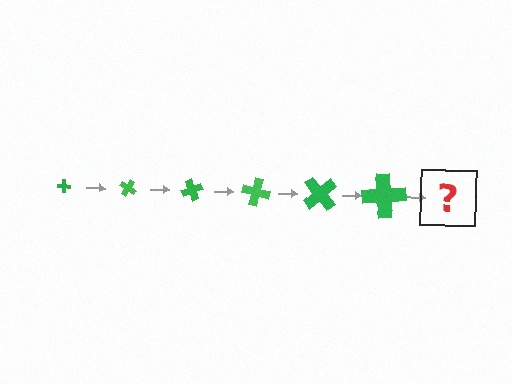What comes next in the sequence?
The next element should be a cross, larger than the previous one and rotated 210 degrees from the start.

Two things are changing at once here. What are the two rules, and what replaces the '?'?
The two rules are that the cross grows larger each step and it rotates 35 degrees each step. The '?' should be a cross, larger than the previous one and rotated 210 degrees from the start.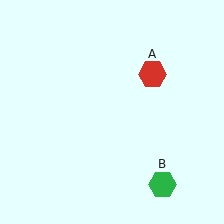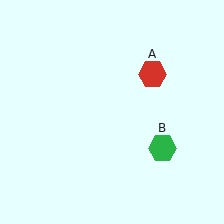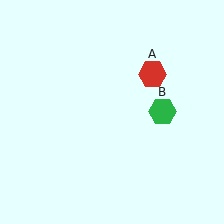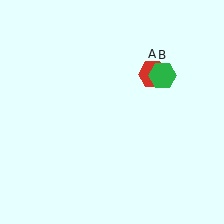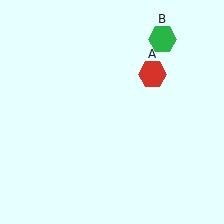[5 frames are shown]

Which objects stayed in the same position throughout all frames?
Red hexagon (object A) remained stationary.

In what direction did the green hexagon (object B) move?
The green hexagon (object B) moved up.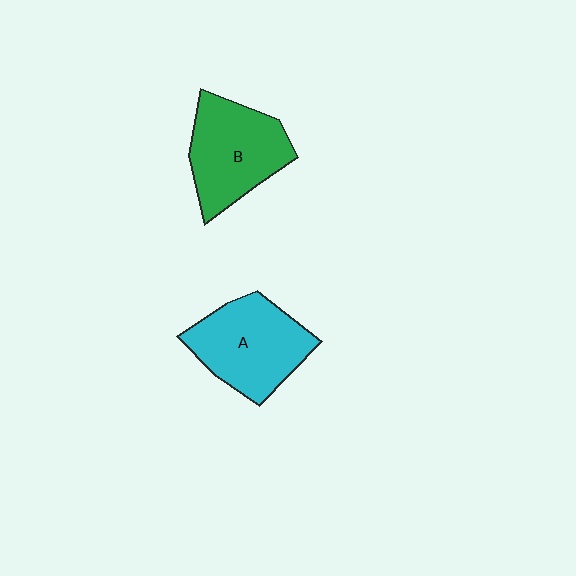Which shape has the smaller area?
Shape B (green).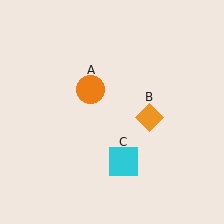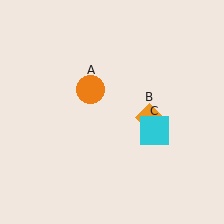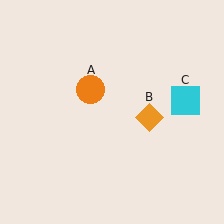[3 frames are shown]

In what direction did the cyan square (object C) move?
The cyan square (object C) moved up and to the right.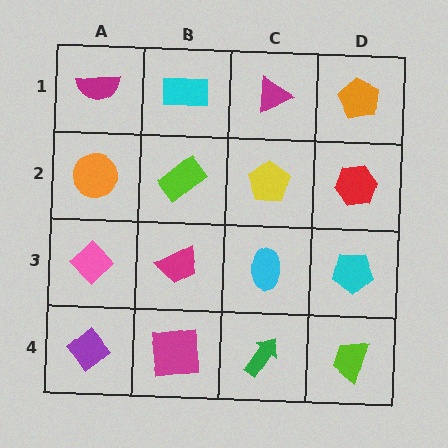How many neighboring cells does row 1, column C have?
3.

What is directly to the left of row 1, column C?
A cyan rectangle.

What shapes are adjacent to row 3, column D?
A red hexagon (row 2, column D), a lime trapezoid (row 4, column D), a cyan ellipse (row 3, column C).